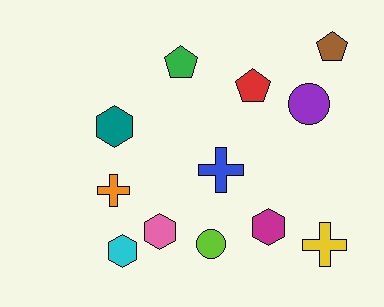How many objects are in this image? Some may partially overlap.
There are 12 objects.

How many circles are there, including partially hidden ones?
There are 2 circles.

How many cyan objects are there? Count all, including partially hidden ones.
There is 1 cyan object.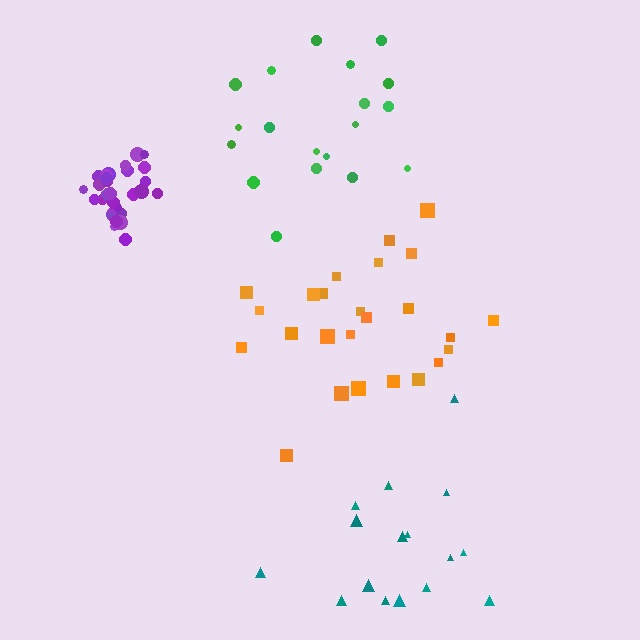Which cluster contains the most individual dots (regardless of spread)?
Purple (29).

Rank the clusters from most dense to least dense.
purple, orange, green, teal.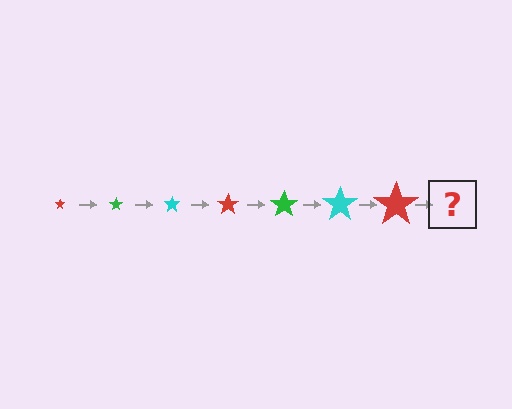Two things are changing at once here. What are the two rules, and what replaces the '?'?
The two rules are that the star grows larger each step and the color cycles through red, green, and cyan. The '?' should be a green star, larger than the previous one.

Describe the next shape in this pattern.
It should be a green star, larger than the previous one.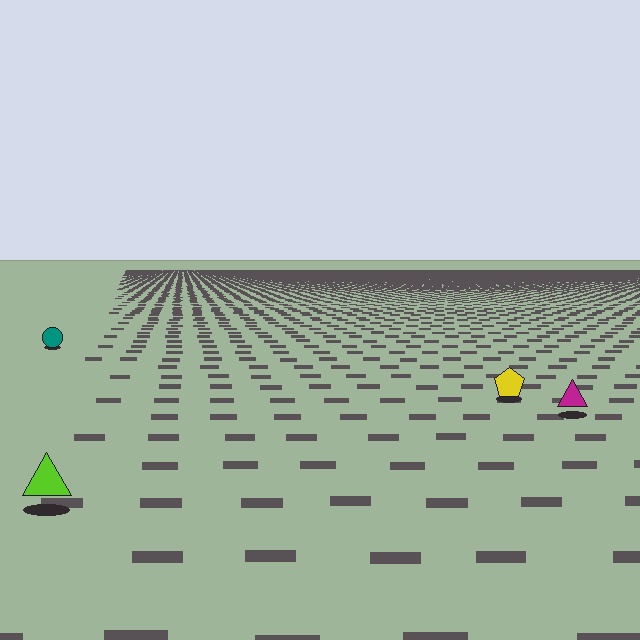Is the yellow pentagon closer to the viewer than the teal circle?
Yes. The yellow pentagon is closer — you can tell from the texture gradient: the ground texture is coarser near it.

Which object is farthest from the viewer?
The teal circle is farthest from the viewer. It appears smaller and the ground texture around it is denser.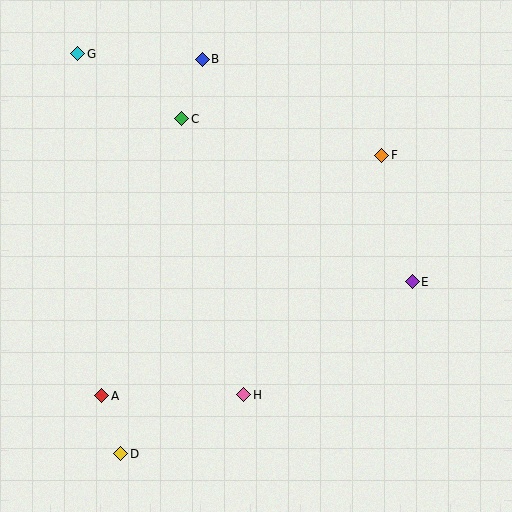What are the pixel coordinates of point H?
Point H is at (244, 395).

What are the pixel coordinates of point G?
Point G is at (78, 54).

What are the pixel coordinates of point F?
Point F is at (382, 155).